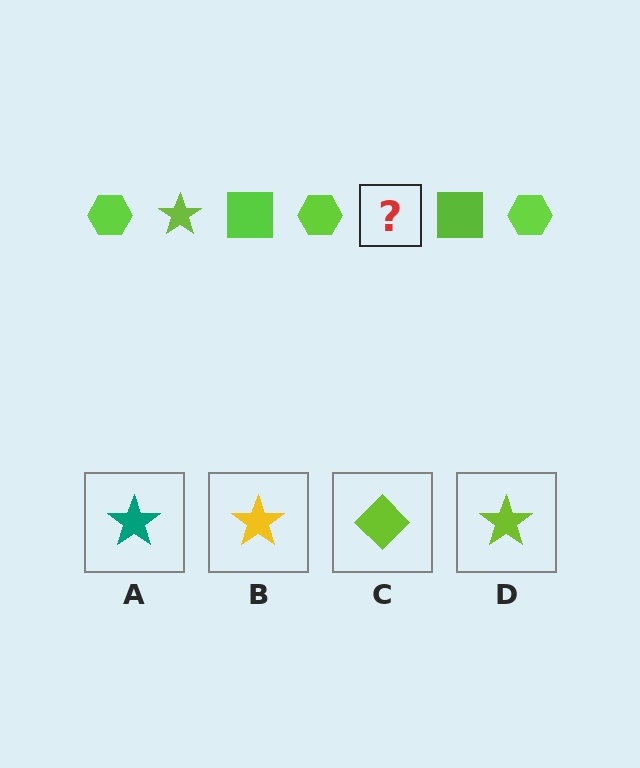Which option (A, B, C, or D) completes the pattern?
D.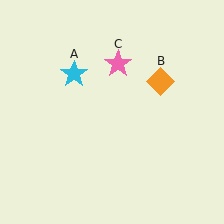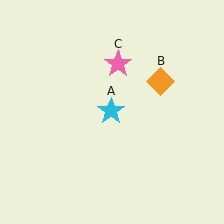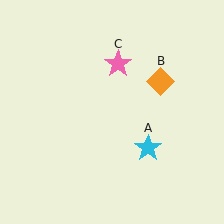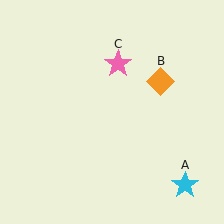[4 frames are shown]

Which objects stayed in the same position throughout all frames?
Orange diamond (object B) and pink star (object C) remained stationary.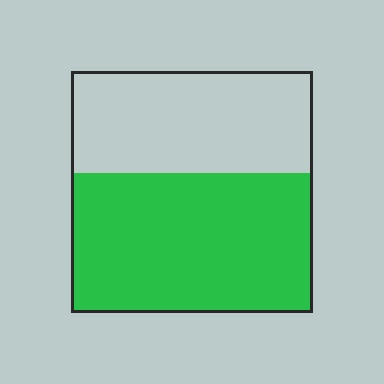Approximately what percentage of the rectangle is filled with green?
Approximately 60%.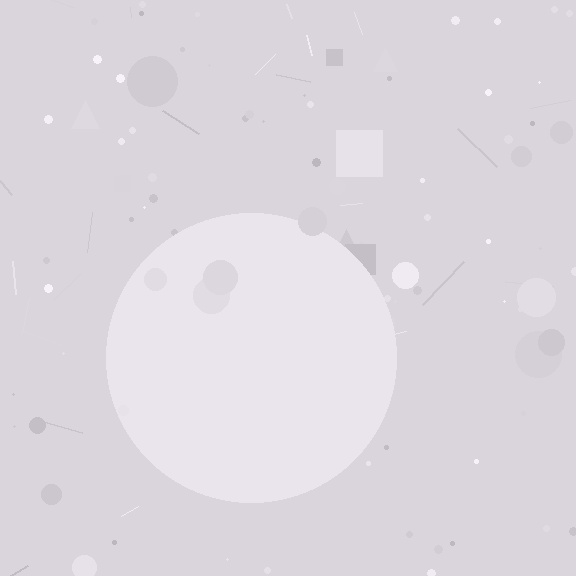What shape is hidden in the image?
A circle is hidden in the image.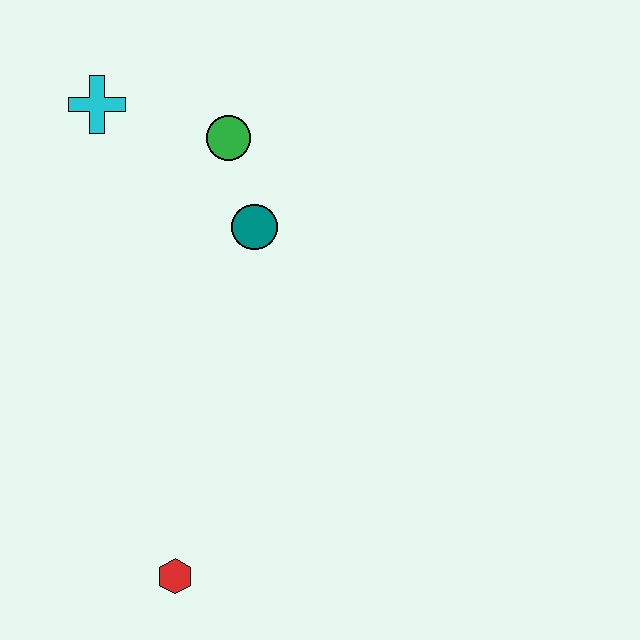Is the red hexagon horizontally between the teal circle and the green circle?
No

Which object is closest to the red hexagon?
The teal circle is closest to the red hexagon.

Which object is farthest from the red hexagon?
The cyan cross is farthest from the red hexagon.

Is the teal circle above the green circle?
No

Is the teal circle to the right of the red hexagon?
Yes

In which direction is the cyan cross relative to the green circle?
The cyan cross is to the left of the green circle.